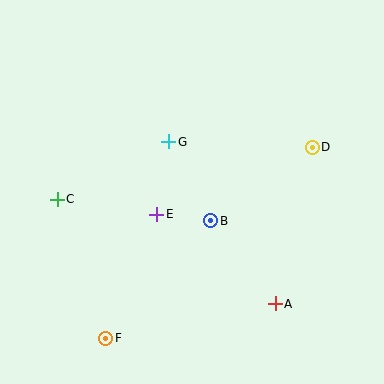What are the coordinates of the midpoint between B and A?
The midpoint between B and A is at (243, 262).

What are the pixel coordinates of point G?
Point G is at (169, 142).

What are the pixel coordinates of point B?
Point B is at (211, 221).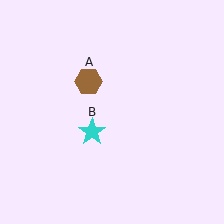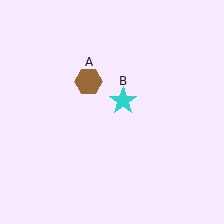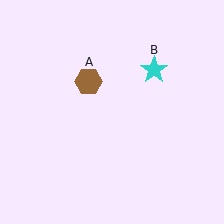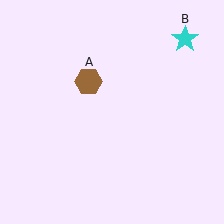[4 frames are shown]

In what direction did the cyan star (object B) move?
The cyan star (object B) moved up and to the right.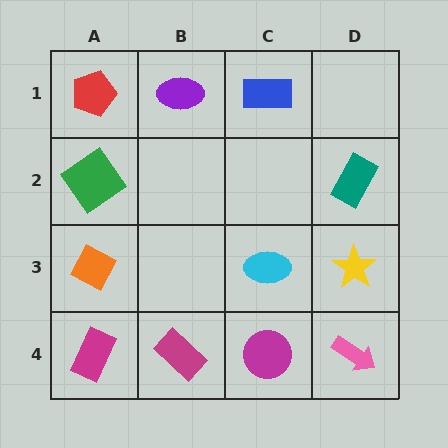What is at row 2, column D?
A teal rectangle.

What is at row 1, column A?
A red pentagon.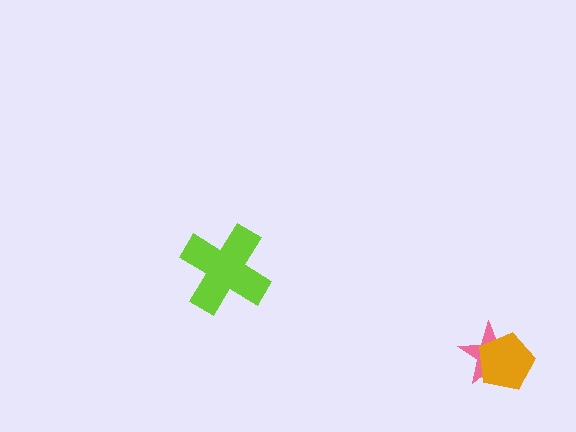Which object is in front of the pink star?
The orange pentagon is in front of the pink star.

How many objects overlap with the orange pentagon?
1 object overlaps with the orange pentagon.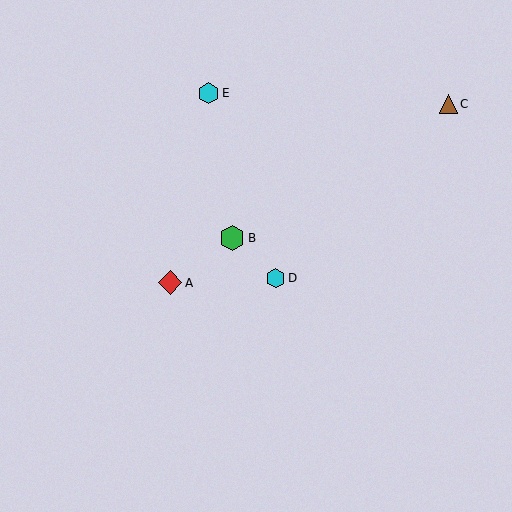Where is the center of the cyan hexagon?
The center of the cyan hexagon is at (276, 278).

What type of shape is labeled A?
Shape A is a red diamond.